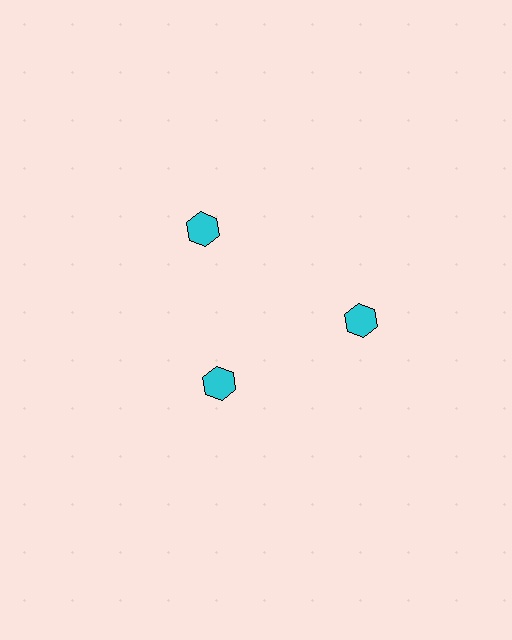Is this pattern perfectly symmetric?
No. The 3 cyan hexagons are arranged in a ring, but one element near the 7 o'clock position is pulled inward toward the center, breaking the 3-fold rotational symmetry.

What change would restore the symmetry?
The symmetry would be restored by moving it outward, back onto the ring so that all 3 hexagons sit at equal angles and equal distance from the center.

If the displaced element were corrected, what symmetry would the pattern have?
It would have 3-fold rotational symmetry — the pattern would map onto itself every 120 degrees.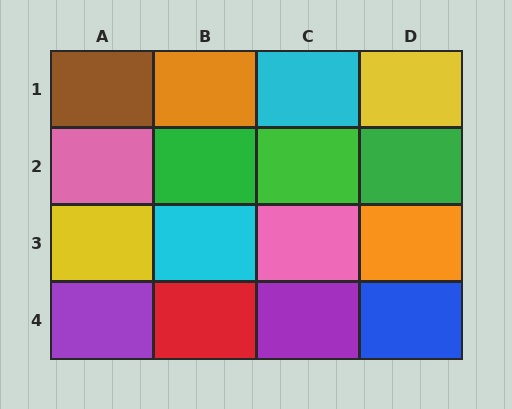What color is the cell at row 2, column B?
Green.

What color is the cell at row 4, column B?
Red.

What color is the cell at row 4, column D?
Blue.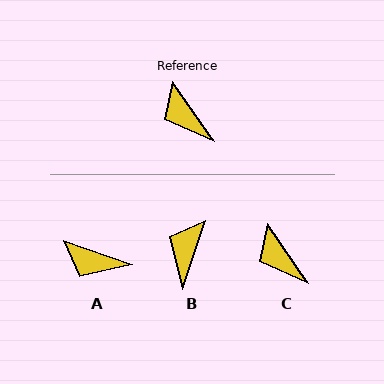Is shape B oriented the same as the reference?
No, it is off by about 53 degrees.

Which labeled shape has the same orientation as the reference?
C.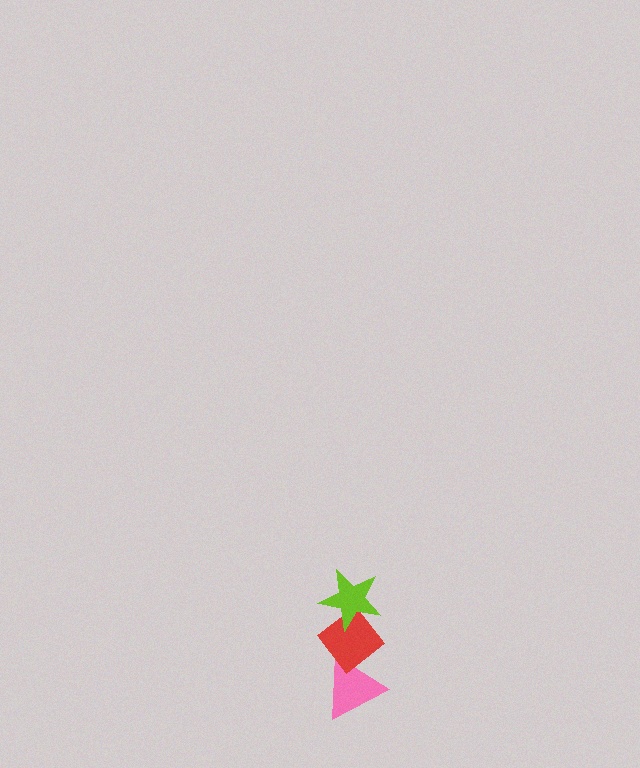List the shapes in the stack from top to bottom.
From top to bottom: the lime star, the red diamond, the pink triangle.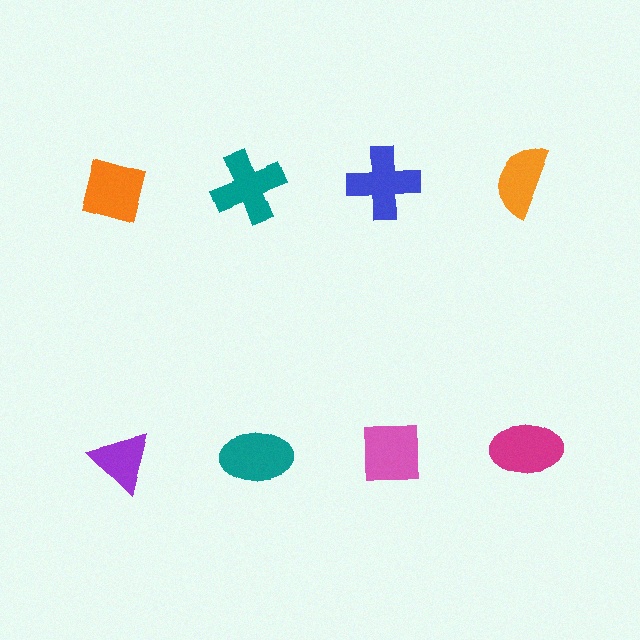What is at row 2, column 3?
A pink square.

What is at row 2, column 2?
A teal ellipse.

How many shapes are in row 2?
4 shapes.